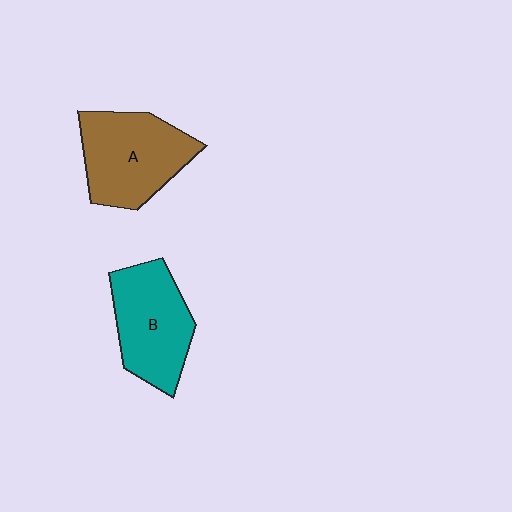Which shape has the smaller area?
Shape B (teal).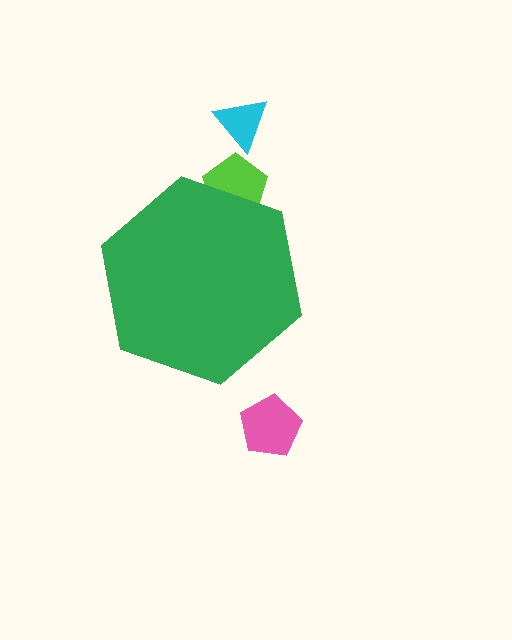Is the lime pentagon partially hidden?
Yes, the lime pentagon is partially hidden behind the green hexagon.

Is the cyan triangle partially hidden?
No, the cyan triangle is fully visible.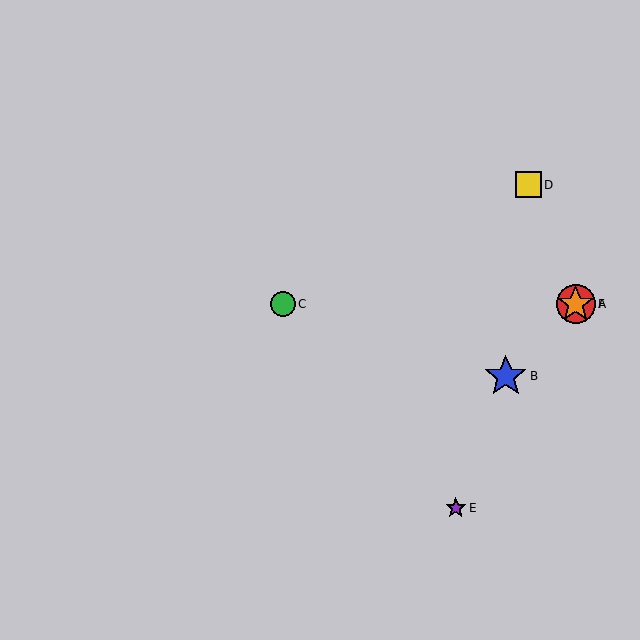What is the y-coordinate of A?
Object A is at y≈304.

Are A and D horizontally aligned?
No, A is at y≈304 and D is at y≈185.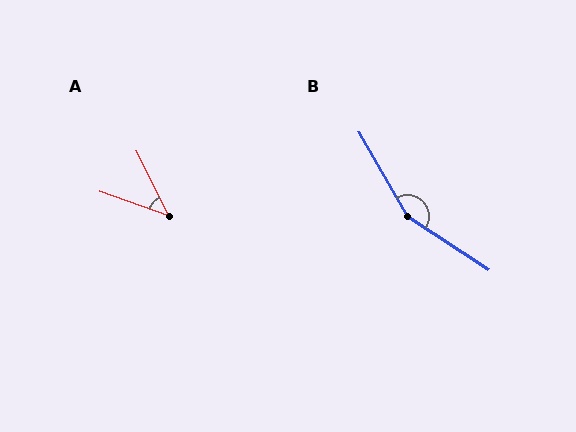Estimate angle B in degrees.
Approximately 153 degrees.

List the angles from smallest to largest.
A (44°), B (153°).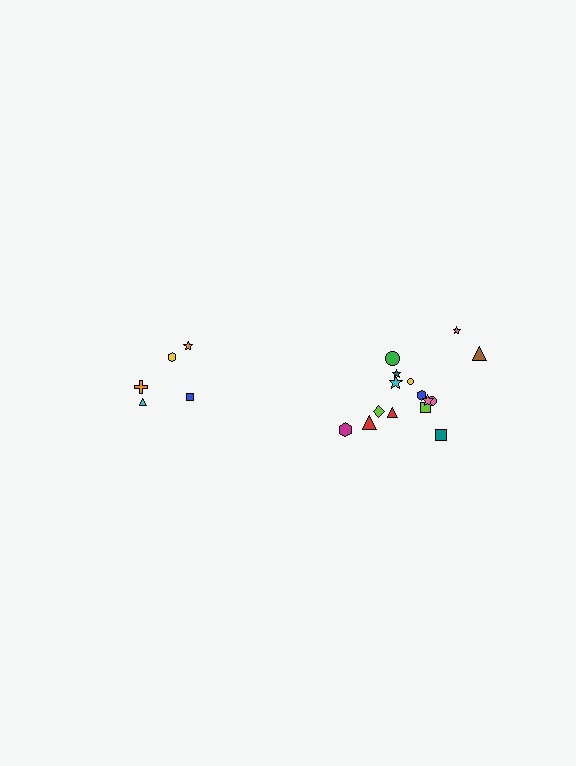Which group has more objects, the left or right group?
The right group.